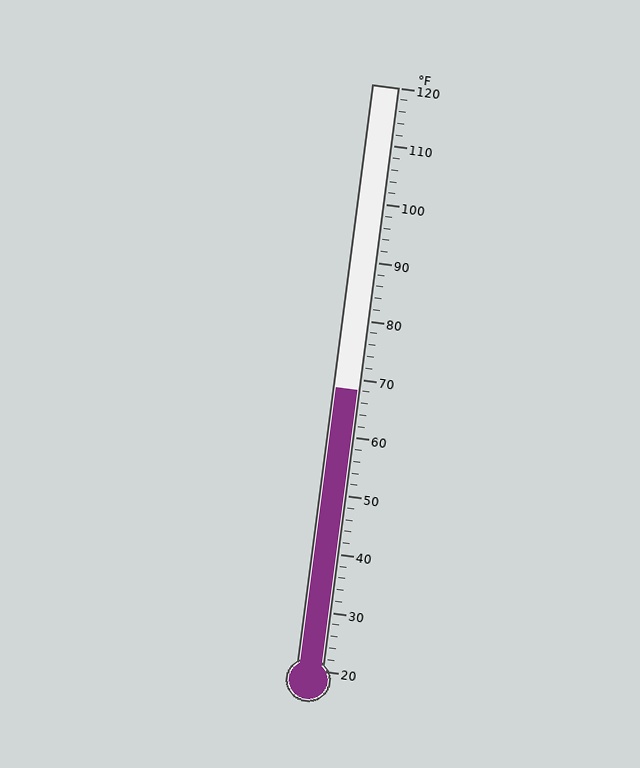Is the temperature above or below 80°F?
The temperature is below 80°F.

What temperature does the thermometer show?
The thermometer shows approximately 68°F.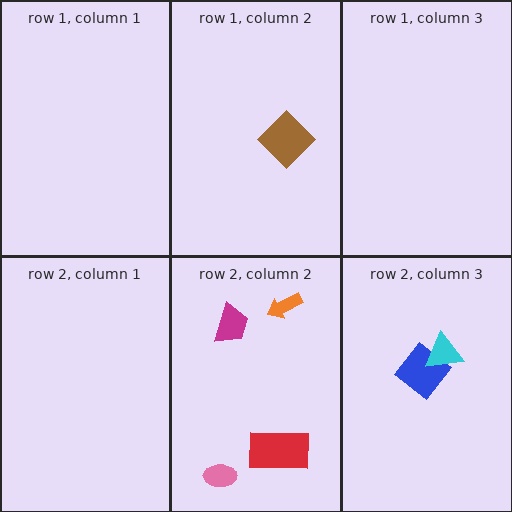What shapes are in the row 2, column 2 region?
The magenta trapezoid, the pink ellipse, the orange arrow, the red rectangle.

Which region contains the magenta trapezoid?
The row 2, column 2 region.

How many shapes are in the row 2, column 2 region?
4.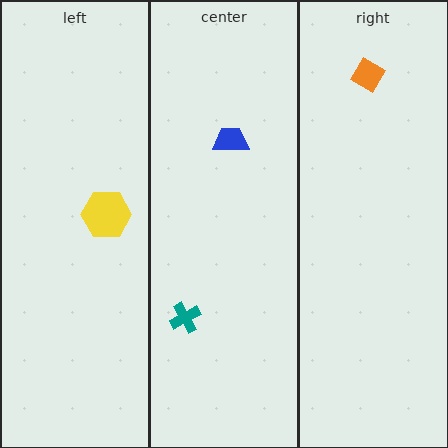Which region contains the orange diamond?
The right region.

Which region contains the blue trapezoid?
The center region.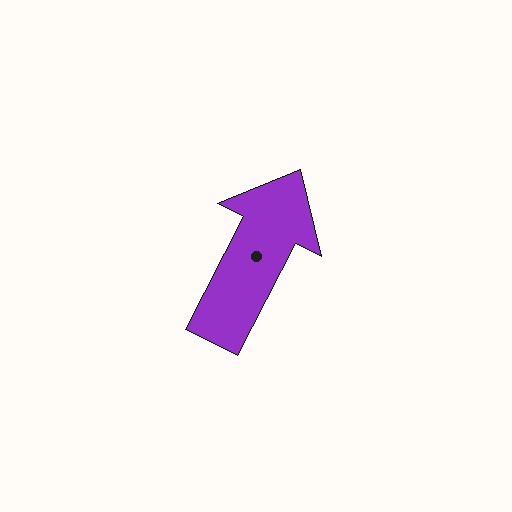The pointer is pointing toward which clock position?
Roughly 1 o'clock.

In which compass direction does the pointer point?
Northeast.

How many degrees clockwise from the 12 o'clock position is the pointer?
Approximately 27 degrees.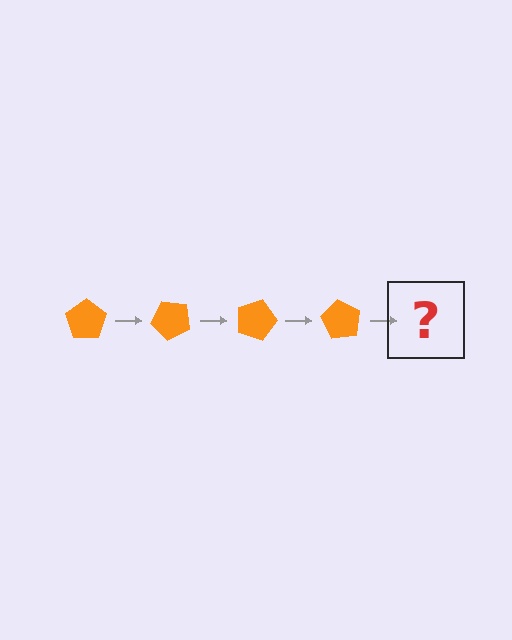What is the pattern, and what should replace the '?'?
The pattern is that the pentagon rotates 45 degrees each step. The '?' should be an orange pentagon rotated 180 degrees.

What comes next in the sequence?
The next element should be an orange pentagon rotated 180 degrees.